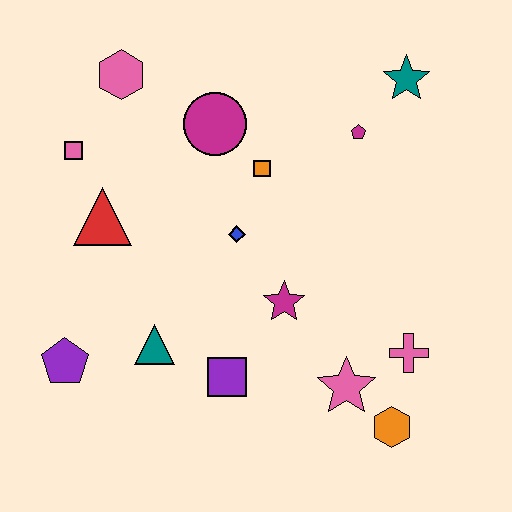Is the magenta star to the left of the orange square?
No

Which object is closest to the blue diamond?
The orange square is closest to the blue diamond.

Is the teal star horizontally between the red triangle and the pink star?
No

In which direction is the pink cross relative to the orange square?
The pink cross is below the orange square.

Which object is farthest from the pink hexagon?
The orange hexagon is farthest from the pink hexagon.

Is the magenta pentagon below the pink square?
No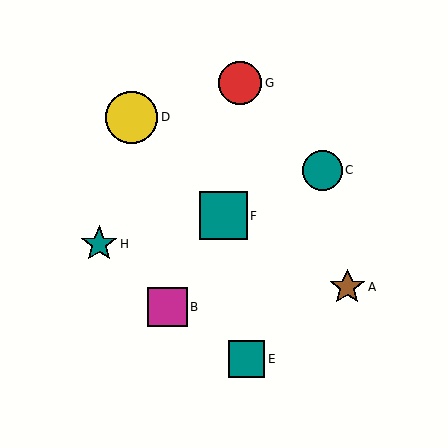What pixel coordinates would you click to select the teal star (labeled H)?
Click at (99, 244) to select the teal star H.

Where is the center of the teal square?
The center of the teal square is at (224, 216).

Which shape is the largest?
The yellow circle (labeled D) is the largest.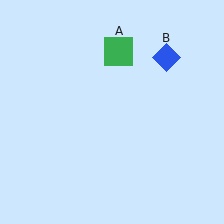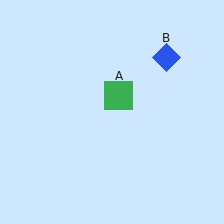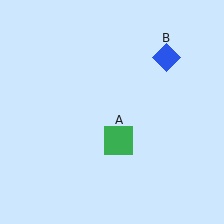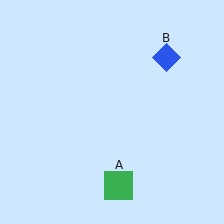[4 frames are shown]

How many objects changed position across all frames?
1 object changed position: green square (object A).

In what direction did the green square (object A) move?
The green square (object A) moved down.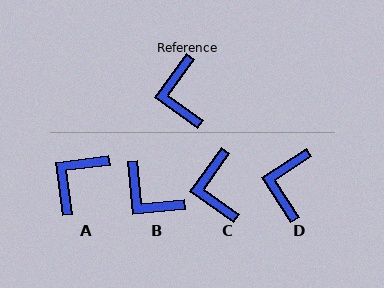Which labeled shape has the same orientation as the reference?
C.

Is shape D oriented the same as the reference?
No, it is off by about 20 degrees.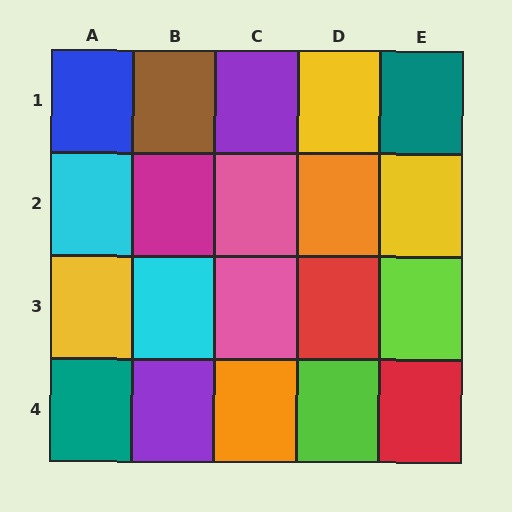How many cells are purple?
2 cells are purple.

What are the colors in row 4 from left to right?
Teal, purple, orange, lime, red.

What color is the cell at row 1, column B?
Brown.